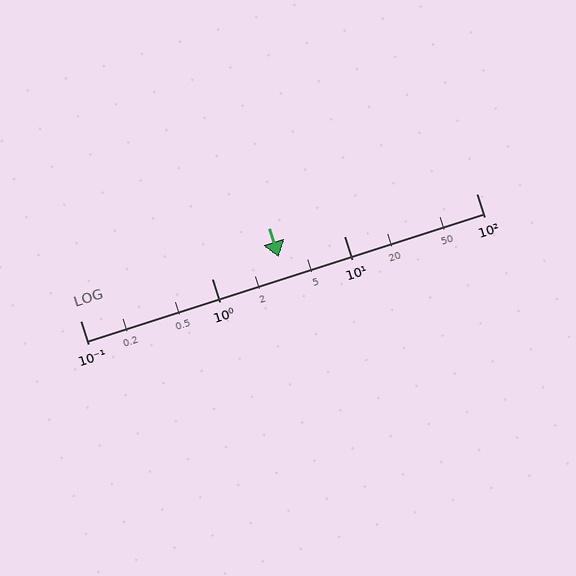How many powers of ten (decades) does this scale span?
The scale spans 3 decades, from 0.1 to 100.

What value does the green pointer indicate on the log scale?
The pointer indicates approximately 3.2.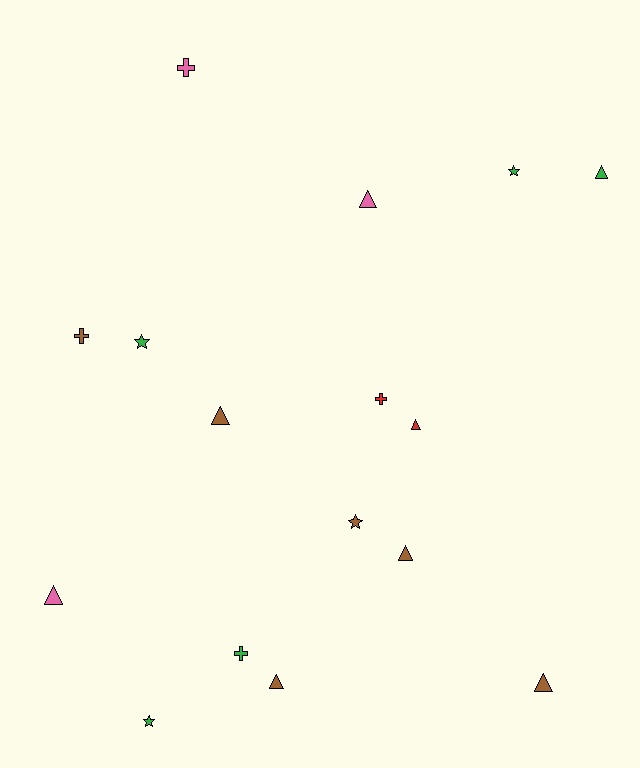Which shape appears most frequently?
Triangle, with 8 objects.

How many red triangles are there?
There is 1 red triangle.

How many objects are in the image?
There are 16 objects.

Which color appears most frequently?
Brown, with 6 objects.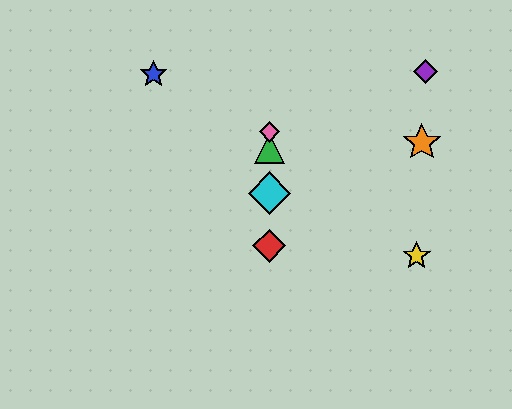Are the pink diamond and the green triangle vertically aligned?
Yes, both are at x≈269.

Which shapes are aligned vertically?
The red diamond, the green triangle, the cyan diamond, the pink diamond are aligned vertically.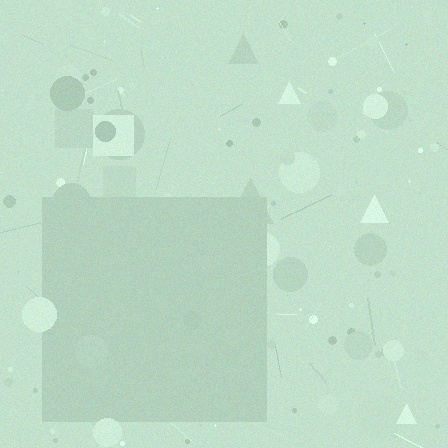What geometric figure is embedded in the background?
A square is embedded in the background.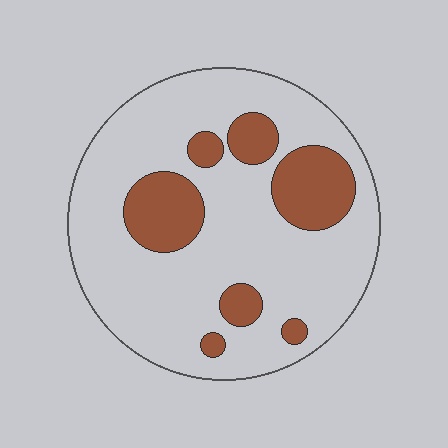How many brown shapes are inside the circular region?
7.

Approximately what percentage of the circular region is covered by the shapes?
Approximately 20%.